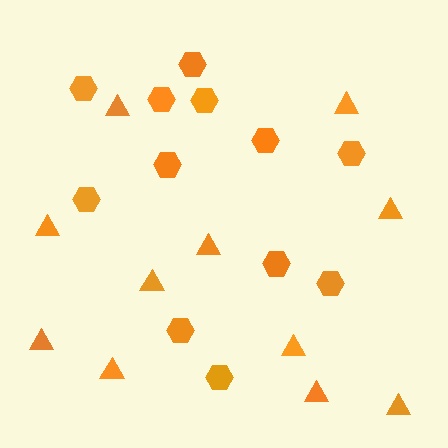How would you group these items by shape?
There are 2 groups: one group of hexagons (12) and one group of triangles (11).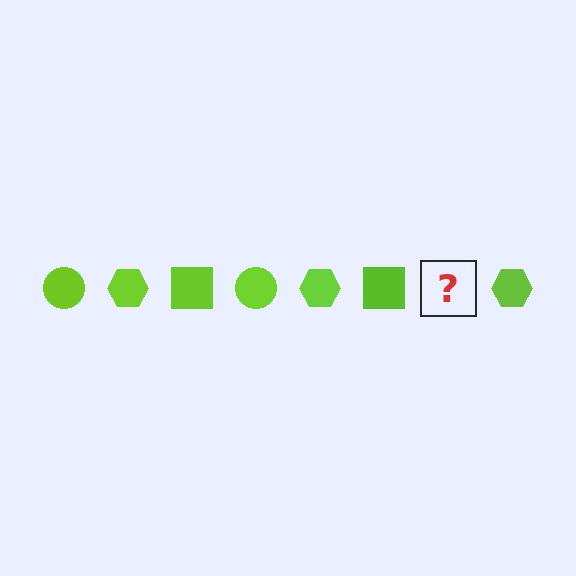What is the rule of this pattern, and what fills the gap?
The rule is that the pattern cycles through circle, hexagon, square shapes in lime. The gap should be filled with a lime circle.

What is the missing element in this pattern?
The missing element is a lime circle.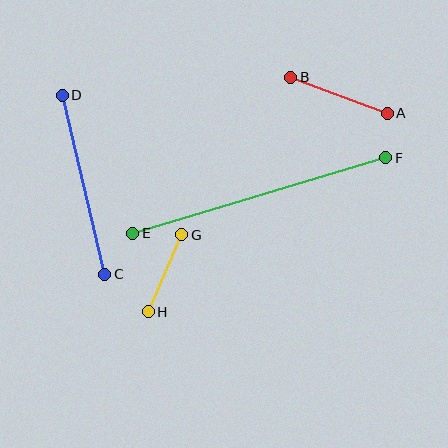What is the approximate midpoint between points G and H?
The midpoint is at approximately (165, 273) pixels.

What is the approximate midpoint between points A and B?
The midpoint is at approximately (339, 95) pixels.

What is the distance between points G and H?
The distance is approximately 85 pixels.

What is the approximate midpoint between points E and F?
The midpoint is at approximately (259, 196) pixels.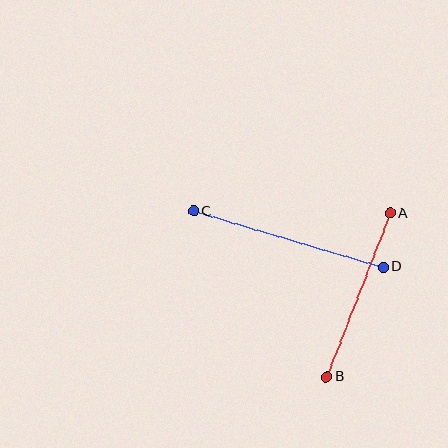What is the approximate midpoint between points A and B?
The midpoint is at approximately (358, 295) pixels.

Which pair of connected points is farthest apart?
Points C and D are farthest apart.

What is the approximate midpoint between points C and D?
The midpoint is at approximately (288, 239) pixels.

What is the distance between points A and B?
The distance is approximately 175 pixels.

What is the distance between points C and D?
The distance is approximately 198 pixels.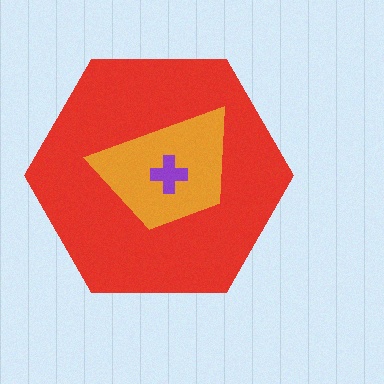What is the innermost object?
The purple cross.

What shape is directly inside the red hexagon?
The orange trapezoid.